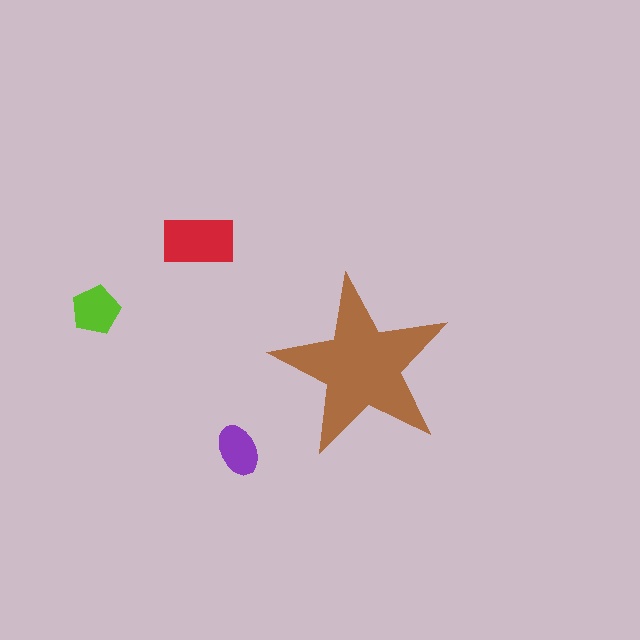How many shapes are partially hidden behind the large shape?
0 shapes are partially hidden.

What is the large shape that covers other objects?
A brown star.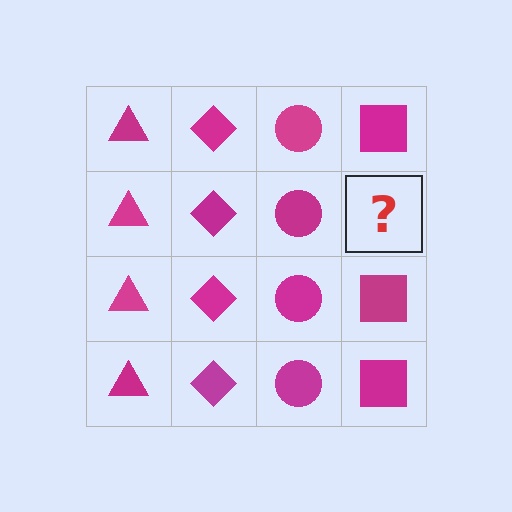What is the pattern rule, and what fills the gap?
The rule is that each column has a consistent shape. The gap should be filled with a magenta square.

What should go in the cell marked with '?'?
The missing cell should contain a magenta square.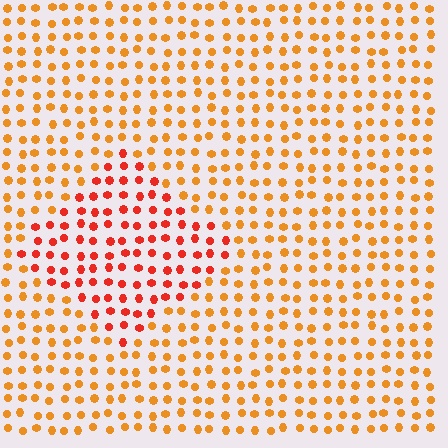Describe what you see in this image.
The image is filled with small orange elements in a uniform arrangement. A diamond-shaped region is visible where the elements are tinted to a slightly different hue, forming a subtle color boundary.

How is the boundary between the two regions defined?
The boundary is defined purely by a slight shift in hue (about 31 degrees). Spacing, size, and orientation are identical on both sides.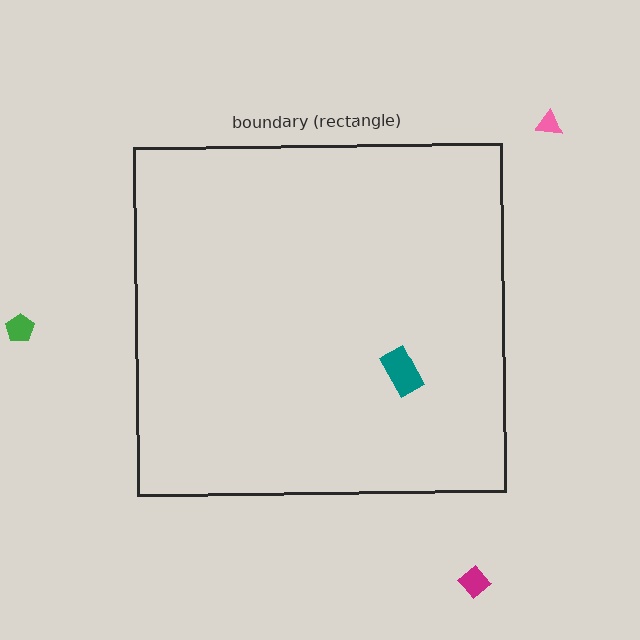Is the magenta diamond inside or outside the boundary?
Outside.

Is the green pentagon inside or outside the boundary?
Outside.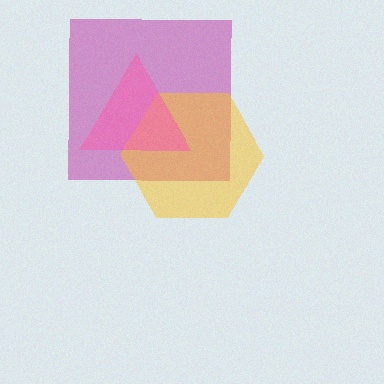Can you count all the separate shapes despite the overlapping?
Yes, there are 3 separate shapes.